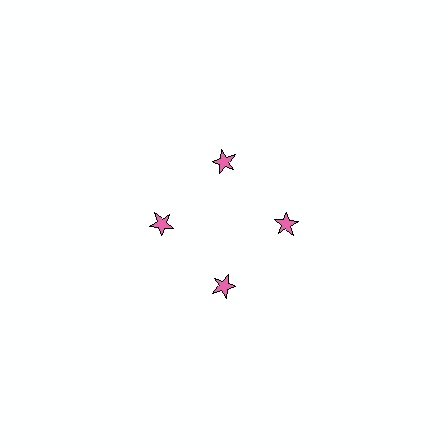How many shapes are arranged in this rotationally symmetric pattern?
There are 4 shapes, arranged in 4 groups of 1.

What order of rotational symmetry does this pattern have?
This pattern has 4-fold rotational symmetry.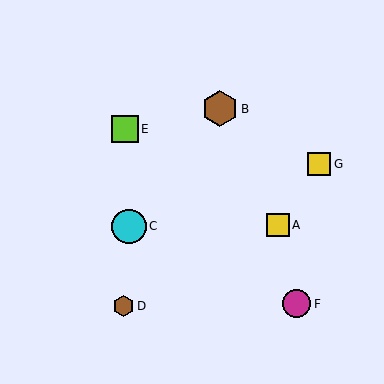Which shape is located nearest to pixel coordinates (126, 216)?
The cyan circle (labeled C) at (129, 226) is nearest to that location.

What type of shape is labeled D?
Shape D is a brown hexagon.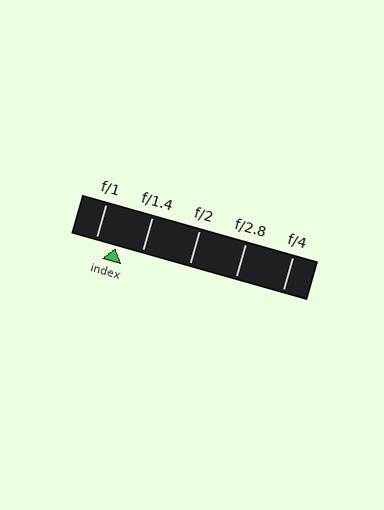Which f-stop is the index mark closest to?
The index mark is closest to f/1.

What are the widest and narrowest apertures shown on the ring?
The widest aperture shown is f/1 and the narrowest is f/4.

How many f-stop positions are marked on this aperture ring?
There are 5 f-stop positions marked.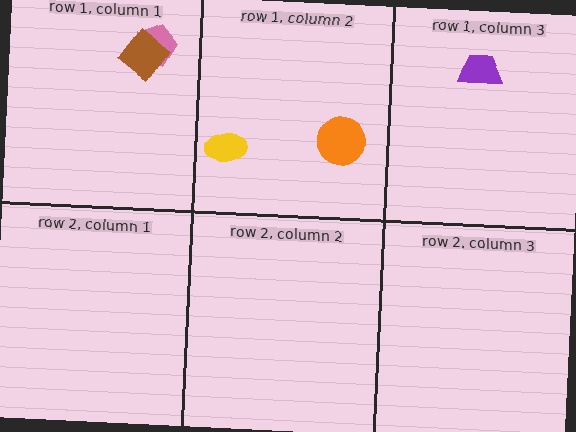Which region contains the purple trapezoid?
The row 1, column 3 region.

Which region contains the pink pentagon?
The row 1, column 1 region.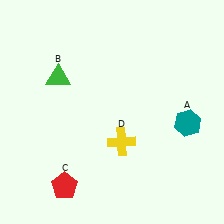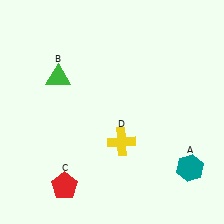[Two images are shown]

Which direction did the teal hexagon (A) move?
The teal hexagon (A) moved down.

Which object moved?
The teal hexagon (A) moved down.